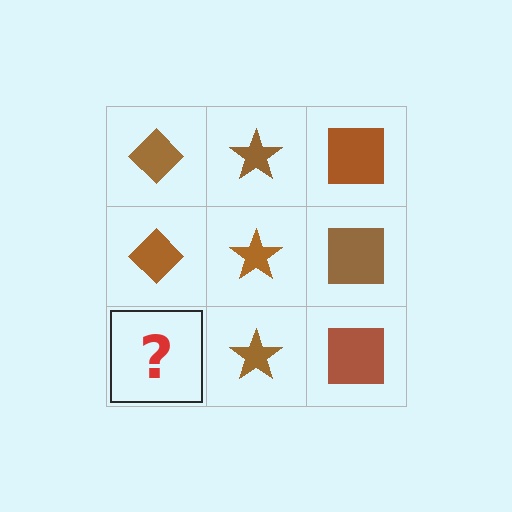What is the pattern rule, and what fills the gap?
The rule is that each column has a consistent shape. The gap should be filled with a brown diamond.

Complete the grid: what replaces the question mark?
The question mark should be replaced with a brown diamond.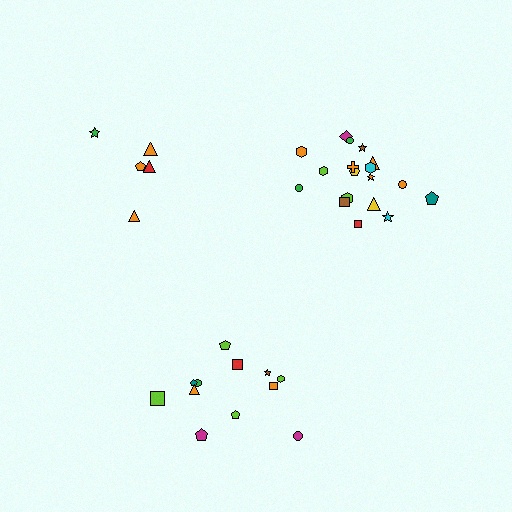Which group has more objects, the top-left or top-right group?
The top-right group.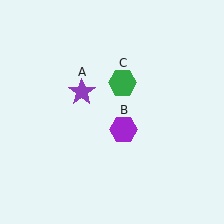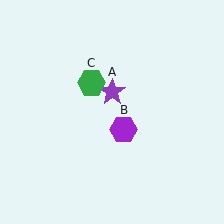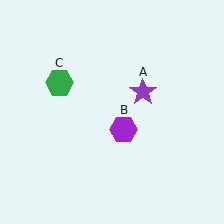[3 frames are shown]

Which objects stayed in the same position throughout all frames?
Purple hexagon (object B) remained stationary.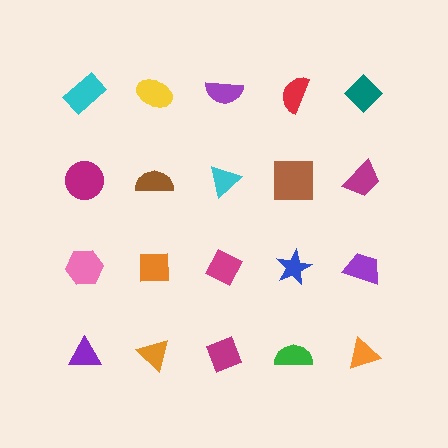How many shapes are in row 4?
5 shapes.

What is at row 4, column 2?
An orange triangle.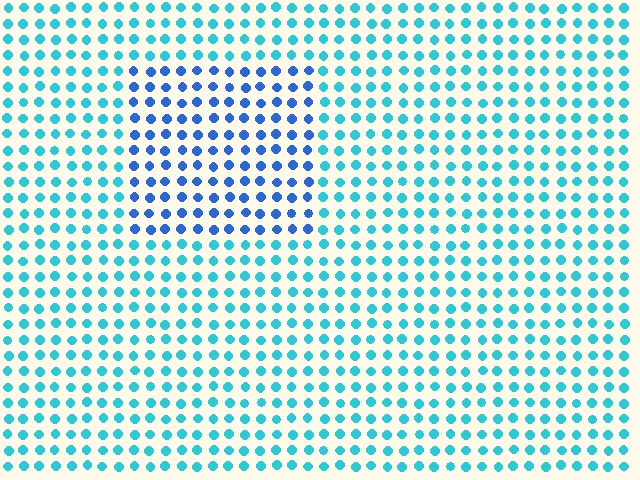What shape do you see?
I see a rectangle.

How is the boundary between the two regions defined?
The boundary is defined purely by a slight shift in hue (about 35 degrees). Spacing, size, and orientation are identical on both sides.